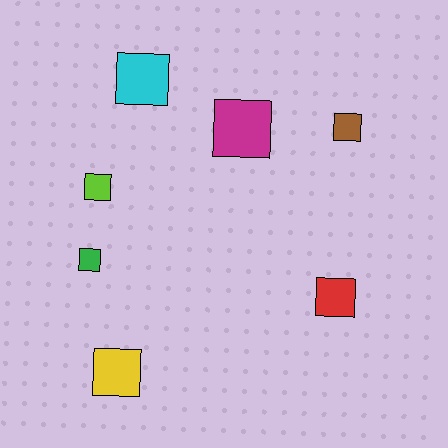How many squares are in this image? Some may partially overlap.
There are 7 squares.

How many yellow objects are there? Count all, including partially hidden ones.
There is 1 yellow object.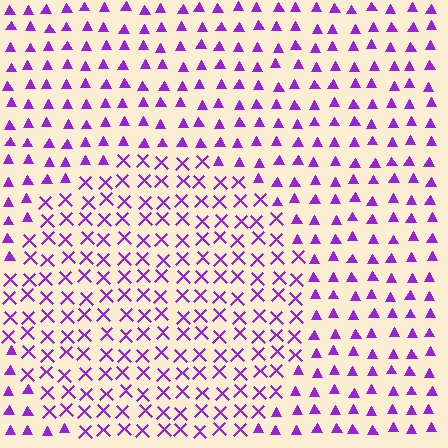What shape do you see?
I see a circle.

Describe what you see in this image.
The image is filled with small purple elements arranged in a uniform grid. A circle-shaped region contains X marks, while the surrounding area contains triangles. The boundary is defined purely by the change in element shape.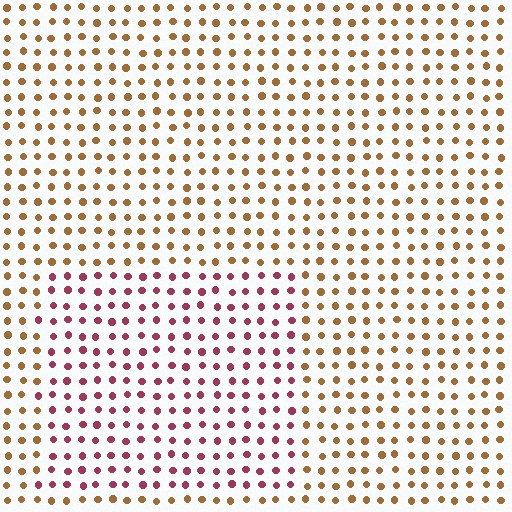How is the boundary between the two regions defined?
The boundary is defined purely by a slight shift in hue (about 52 degrees). Spacing, size, and orientation are identical on both sides.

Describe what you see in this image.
The image is filled with small brown elements in a uniform arrangement. A rectangle-shaped region is visible where the elements are tinted to a slightly different hue, forming a subtle color boundary.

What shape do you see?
I see a rectangle.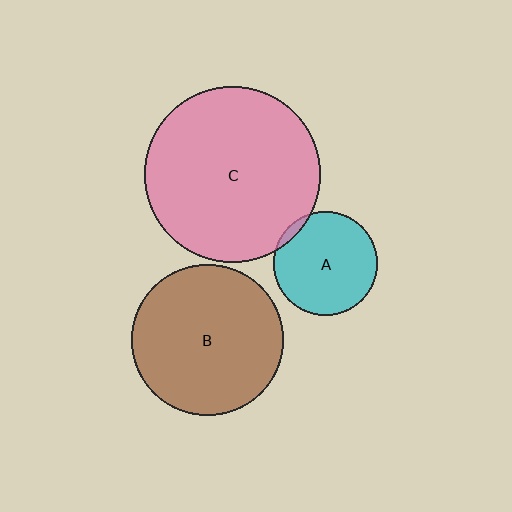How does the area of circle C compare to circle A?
Approximately 2.9 times.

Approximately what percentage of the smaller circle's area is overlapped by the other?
Approximately 5%.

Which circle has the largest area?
Circle C (pink).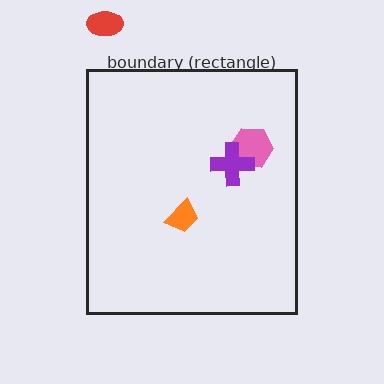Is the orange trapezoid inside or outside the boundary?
Inside.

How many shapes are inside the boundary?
3 inside, 1 outside.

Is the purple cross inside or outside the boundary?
Inside.